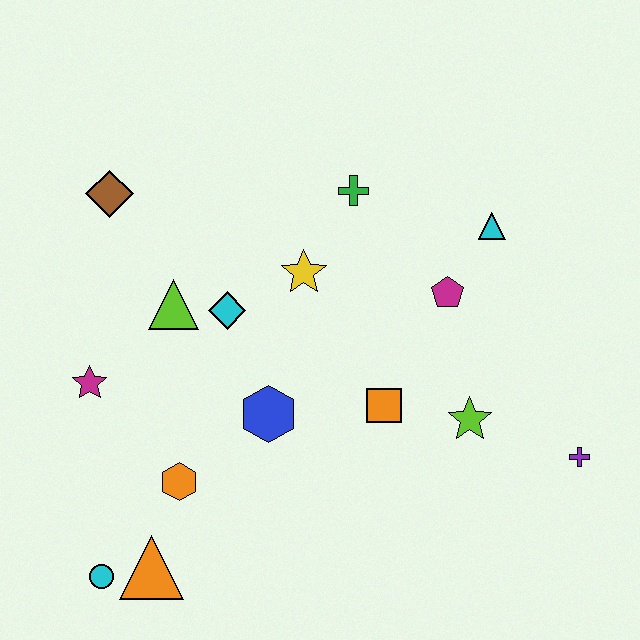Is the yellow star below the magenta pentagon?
No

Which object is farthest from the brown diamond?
The purple cross is farthest from the brown diamond.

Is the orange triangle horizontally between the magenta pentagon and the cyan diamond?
No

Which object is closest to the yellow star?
The cyan diamond is closest to the yellow star.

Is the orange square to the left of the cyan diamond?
No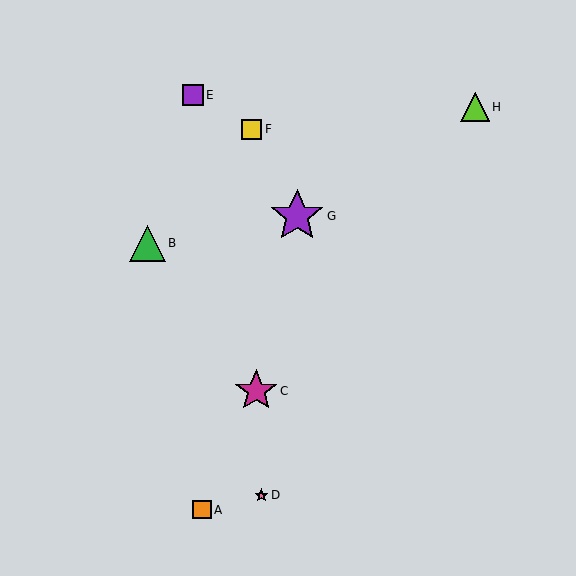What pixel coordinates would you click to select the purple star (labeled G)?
Click at (297, 216) to select the purple star G.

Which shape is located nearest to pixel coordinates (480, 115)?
The lime triangle (labeled H) at (475, 107) is nearest to that location.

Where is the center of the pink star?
The center of the pink star is at (261, 495).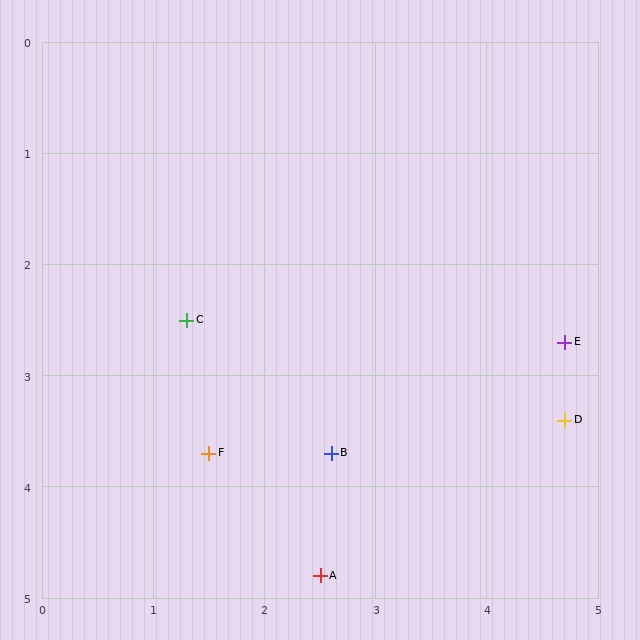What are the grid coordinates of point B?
Point B is at approximately (2.6, 3.7).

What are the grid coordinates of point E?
Point E is at approximately (4.7, 2.7).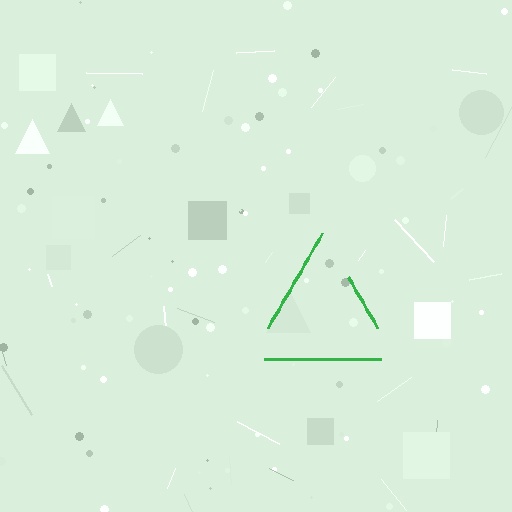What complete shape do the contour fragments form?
The contour fragments form a triangle.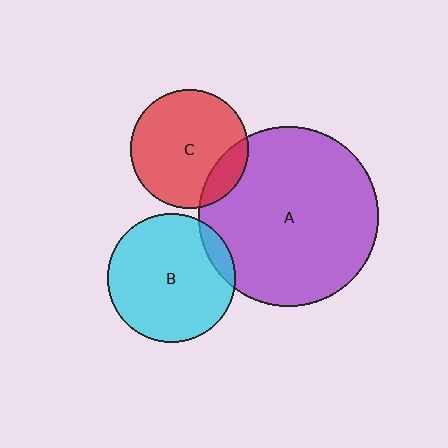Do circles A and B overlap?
Yes.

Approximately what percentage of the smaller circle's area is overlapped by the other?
Approximately 10%.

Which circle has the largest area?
Circle A (purple).